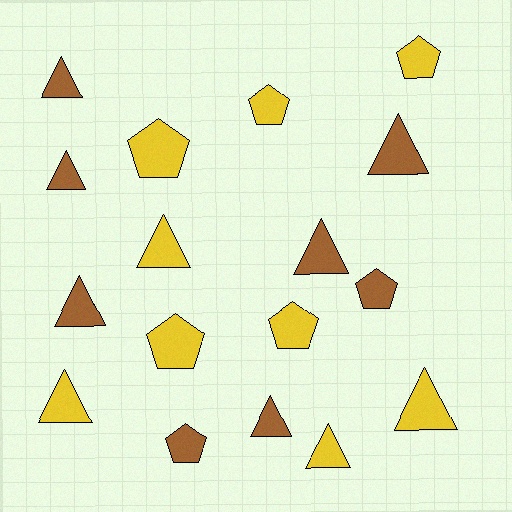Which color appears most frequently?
Yellow, with 9 objects.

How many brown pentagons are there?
There are 2 brown pentagons.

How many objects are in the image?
There are 17 objects.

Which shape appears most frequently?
Triangle, with 10 objects.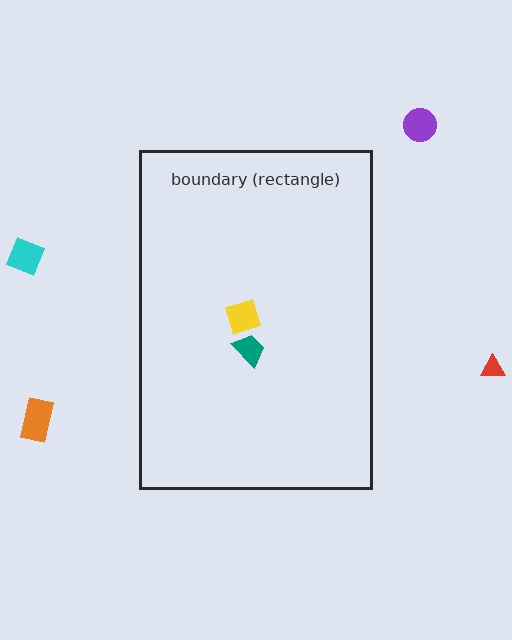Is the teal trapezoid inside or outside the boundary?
Inside.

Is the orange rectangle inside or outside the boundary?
Outside.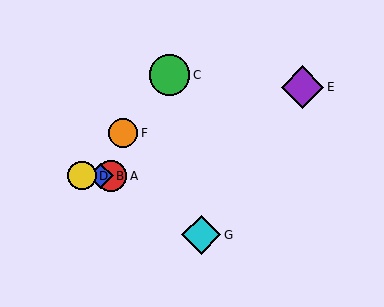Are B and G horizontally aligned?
No, B is at y≈176 and G is at y≈235.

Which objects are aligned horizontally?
Objects A, B, D are aligned horizontally.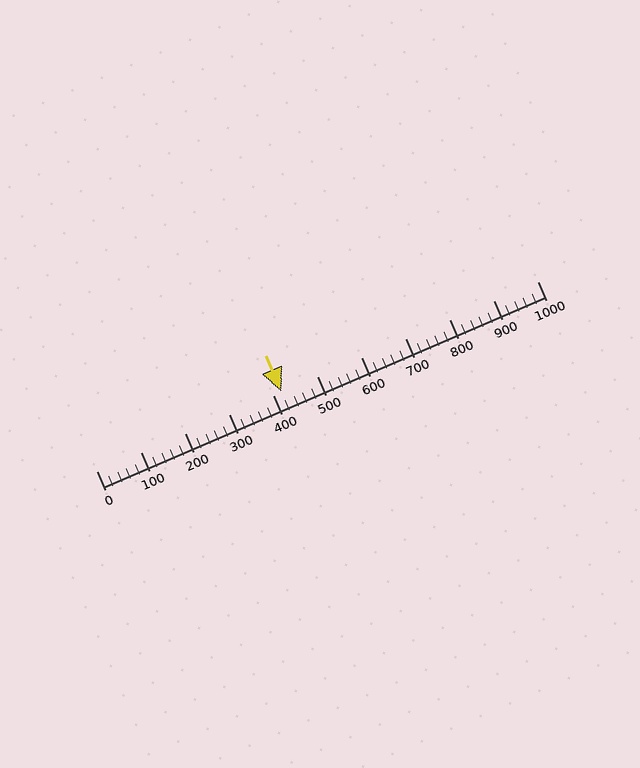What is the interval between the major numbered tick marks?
The major tick marks are spaced 100 units apart.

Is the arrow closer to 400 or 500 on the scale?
The arrow is closer to 400.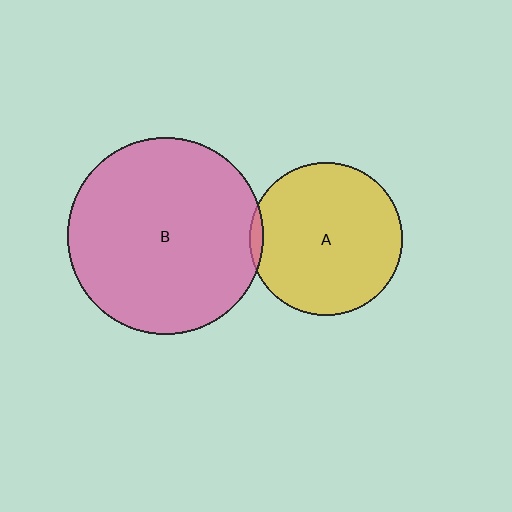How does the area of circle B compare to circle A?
Approximately 1.6 times.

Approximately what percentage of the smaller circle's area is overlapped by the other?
Approximately 5%.